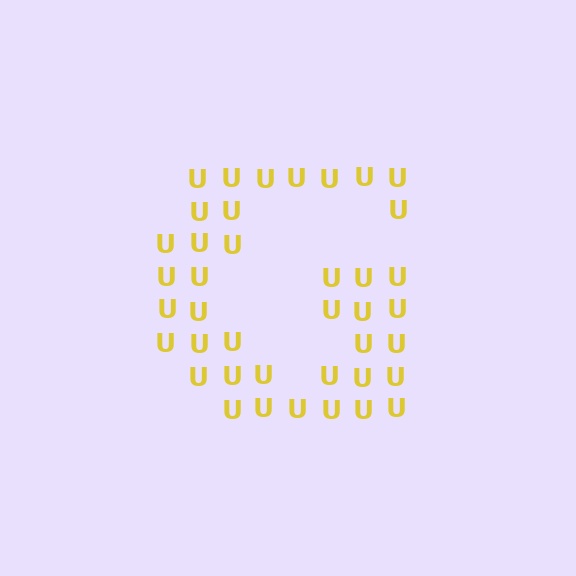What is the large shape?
The large shape is the letter G.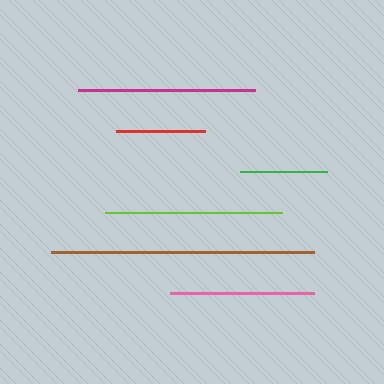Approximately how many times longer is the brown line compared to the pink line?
The brown line is approximately 1.8 times the length of the pink line.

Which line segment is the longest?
The brown line is the longest at approximately 262 pixels.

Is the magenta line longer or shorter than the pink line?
The magenta line is longer than the pink line.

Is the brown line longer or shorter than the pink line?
The brown line is longer than the pink line.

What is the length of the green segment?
The green segment is approximately 86 pixels long.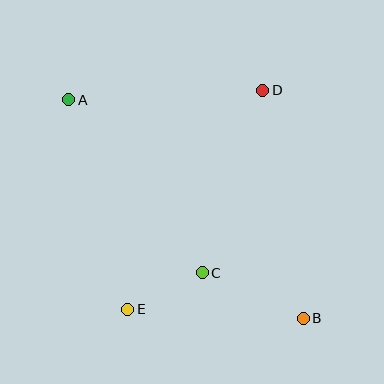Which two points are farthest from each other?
Points A and B are farthest from each other.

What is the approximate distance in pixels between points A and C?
The distance between A and C is approximately 219 pixels.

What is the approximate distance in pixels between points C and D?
The distance between C and D is approximately 192 pixels.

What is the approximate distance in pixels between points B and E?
The distance between B and E is approximately 176 pixels.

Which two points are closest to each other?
Points C and E are closest to each other.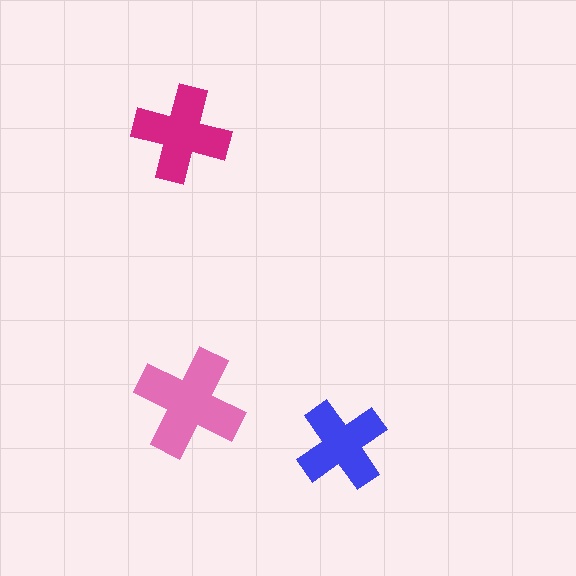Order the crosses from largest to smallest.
the pink one, the magenta one, the blue one.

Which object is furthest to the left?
The magenta cross is leftmost.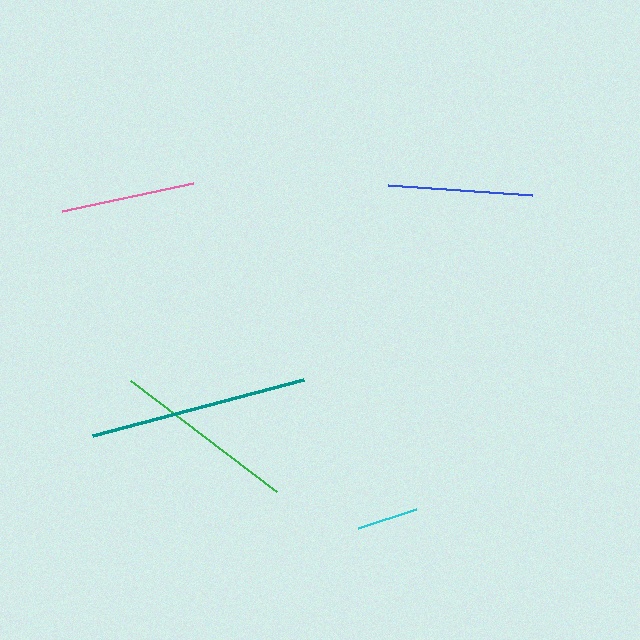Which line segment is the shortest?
The cyan line is the shortest at approximately 61 pixels.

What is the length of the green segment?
The green segment is approximately 183 pixels long.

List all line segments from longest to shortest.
From longest to shortest: teal, green, blue, pink, cyan.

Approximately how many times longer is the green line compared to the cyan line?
The green line is approximately 3.0 times the length of the cyan line.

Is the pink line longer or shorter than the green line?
The green line is longer than the pink line.